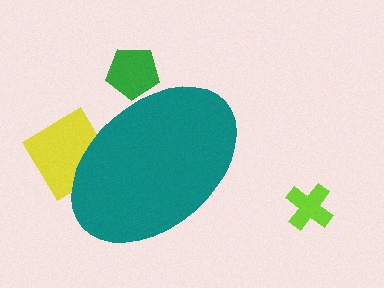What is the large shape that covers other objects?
A teal ellipse.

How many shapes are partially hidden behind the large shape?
2 shapes are partially hidden.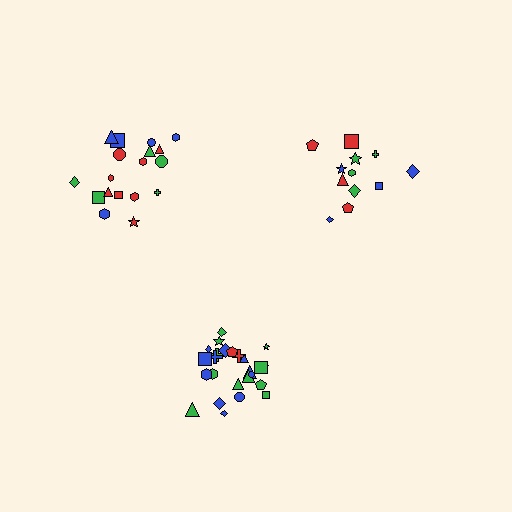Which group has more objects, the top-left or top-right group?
The top-left group.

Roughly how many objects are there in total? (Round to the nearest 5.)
Roughly 55 objects in total.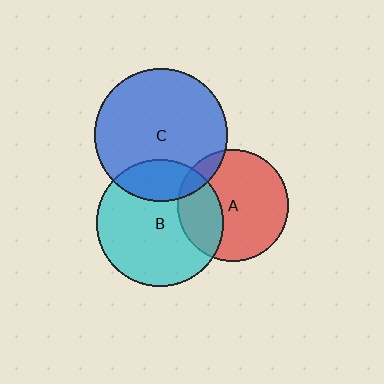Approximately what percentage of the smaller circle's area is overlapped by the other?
Approximately 30%.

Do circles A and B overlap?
Yes.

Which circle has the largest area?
Circle C (blue).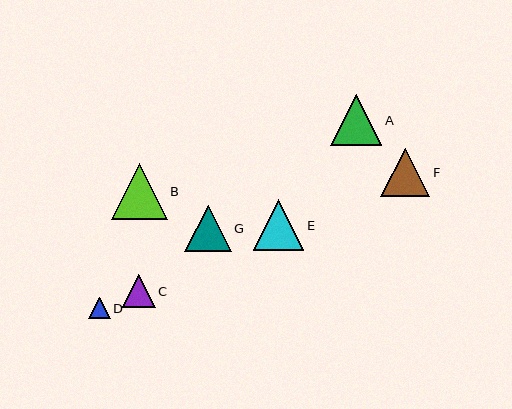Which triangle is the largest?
Triangle B is the largest with a size of approximately 56 pixels.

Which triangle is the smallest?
Triangle D is the smallest with a size of approximately 21 pixels.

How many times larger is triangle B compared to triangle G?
Triangle B is approximately 1.2 times the size of triangle G.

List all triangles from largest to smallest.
From largest to smallest: B, A, E, F, G, C, D.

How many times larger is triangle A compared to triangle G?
Triangle A is approximately 1.1 times the size of triangle G.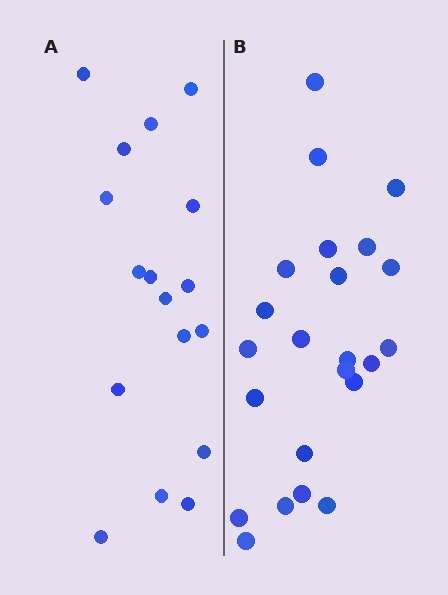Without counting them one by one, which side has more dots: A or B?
Region B (the right region) has more dots.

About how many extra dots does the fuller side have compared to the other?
Region B has about 6 more dots than region A.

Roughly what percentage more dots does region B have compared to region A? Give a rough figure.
About 35% more.